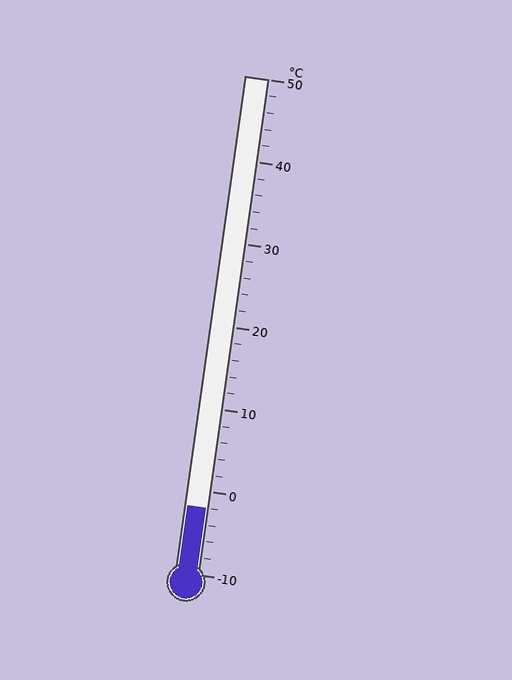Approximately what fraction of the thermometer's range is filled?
The thermometer is filled to approximately 15% of its range.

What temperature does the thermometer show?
The thermometer shows approximately -2°C.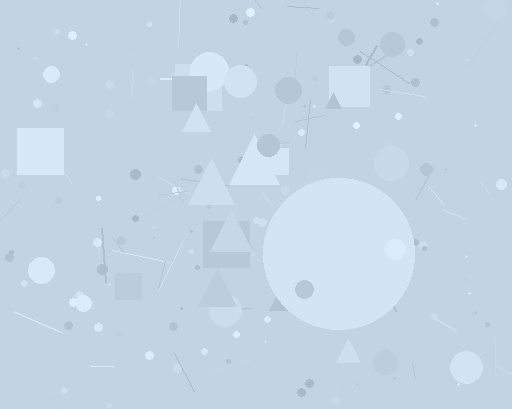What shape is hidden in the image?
A circle is hidden in the image.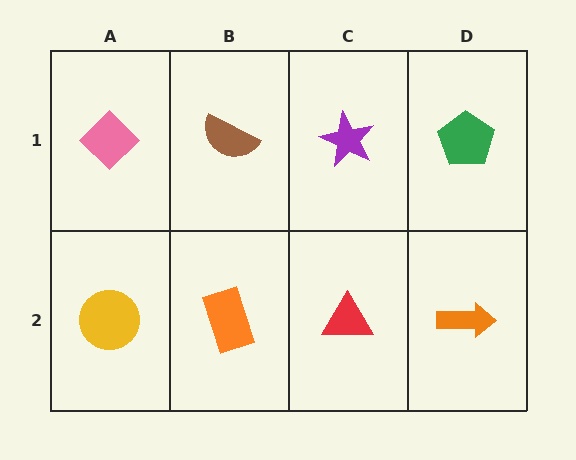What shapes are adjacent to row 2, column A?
A pink diamond (row 1, column A), an orange rectangle (row 2, column B).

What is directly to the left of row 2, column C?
An orange rectangle.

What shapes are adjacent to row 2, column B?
A brown semicircle (row 1, column B), a yellow circle (row 2, column A), a red triangle (row 2, column C).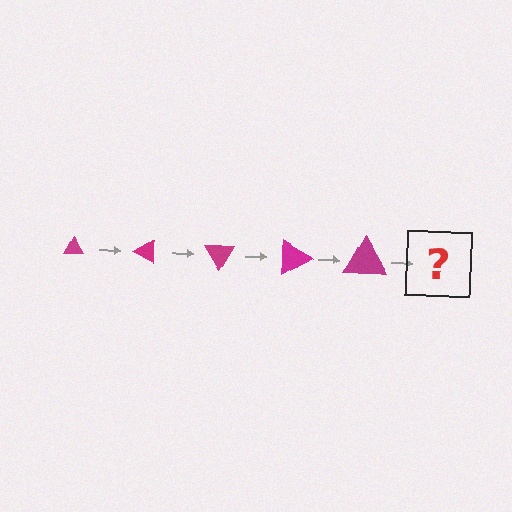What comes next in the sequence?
The next element should be a triangle, larger than the previous one and rotated 150 degrees from the start.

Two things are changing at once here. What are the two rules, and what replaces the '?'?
The two rules are that the triangle grows larger each step and it rotates 30 degrees each step. The '?' should be a triangle, larger than the previous one and rotated 150 degrees from the start.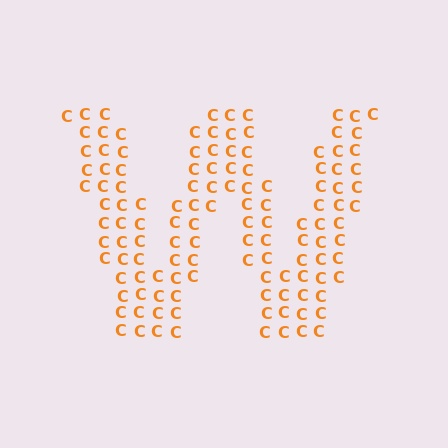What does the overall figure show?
The overall figure shows the letter W.